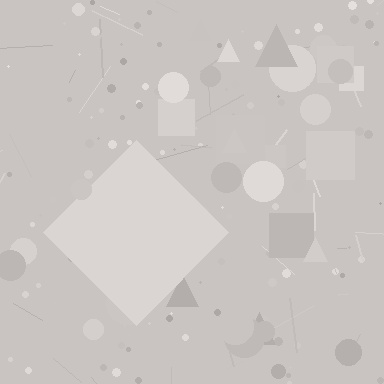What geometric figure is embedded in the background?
A diamond is embedded in the background.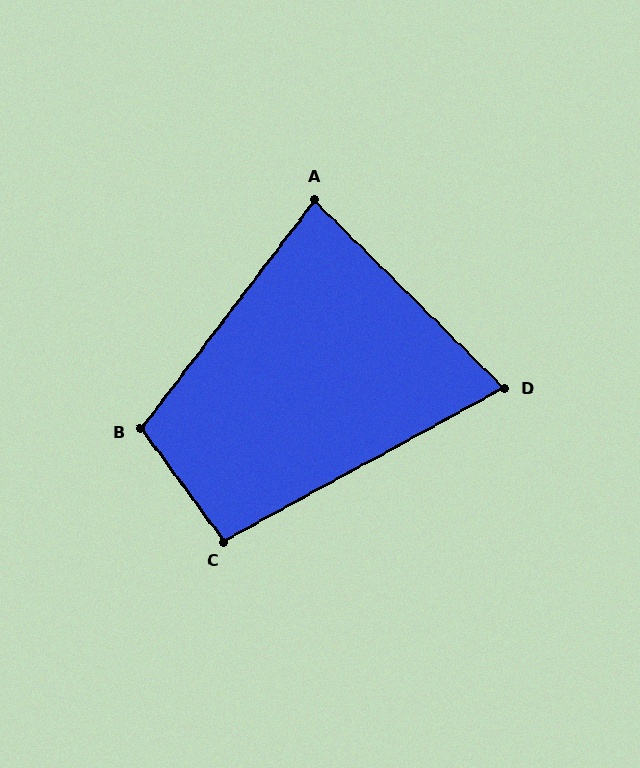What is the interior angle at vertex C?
Approximately 98 degrees (obtuse).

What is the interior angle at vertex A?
Approximately 82 degrees (acute).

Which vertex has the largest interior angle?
B, at approximately 106 degrees.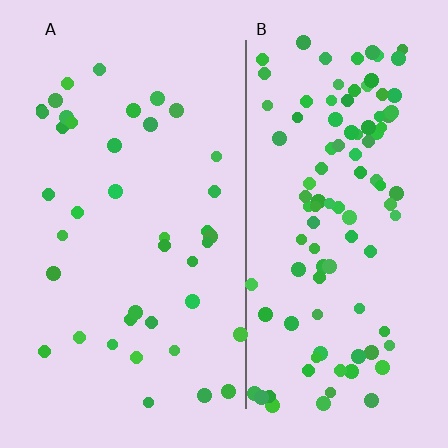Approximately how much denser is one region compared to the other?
Approximately 2.6× — region B over region A.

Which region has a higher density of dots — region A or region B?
B (the right).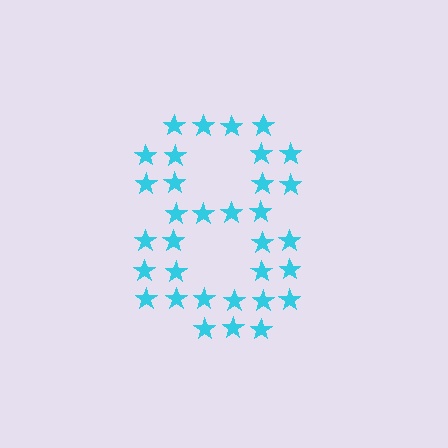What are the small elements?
The small elements are stars.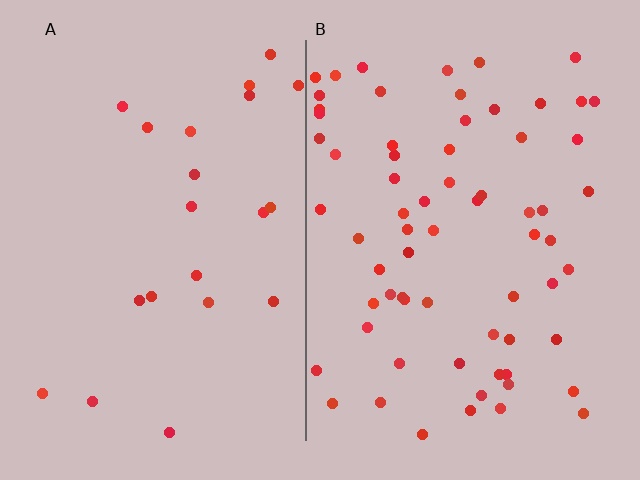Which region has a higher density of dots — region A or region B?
B (the right).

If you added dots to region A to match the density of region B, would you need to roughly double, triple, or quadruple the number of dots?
Approximately triple.